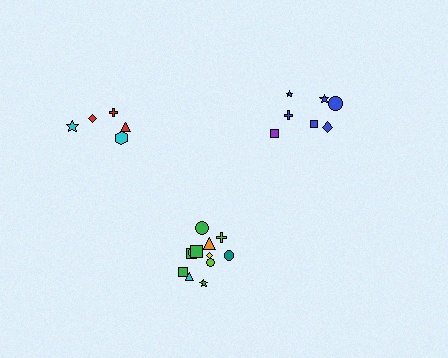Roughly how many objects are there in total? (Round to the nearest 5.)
Roughly 25 objects in total.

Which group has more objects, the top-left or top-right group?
The top-right group.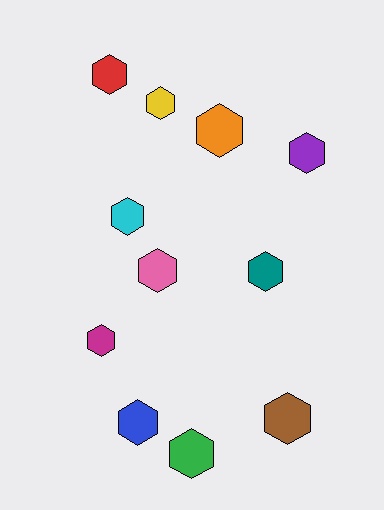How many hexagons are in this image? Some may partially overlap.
There are 11 hexagons.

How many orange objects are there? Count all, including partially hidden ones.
There is 1 orange object.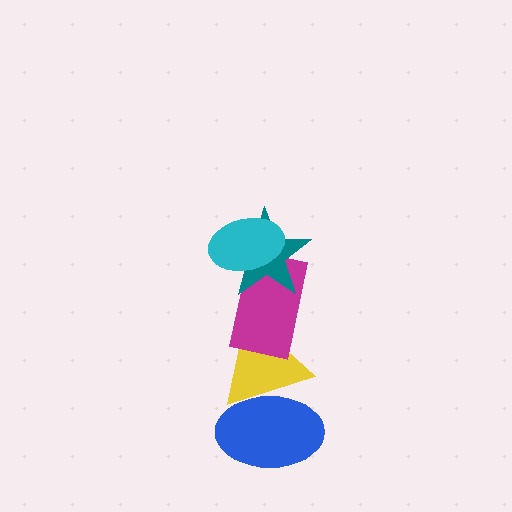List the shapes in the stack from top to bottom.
From top to bottom: the cyan ellipse, the teal star, the magenta rectangle, the yellow triangle, the blue ellipse.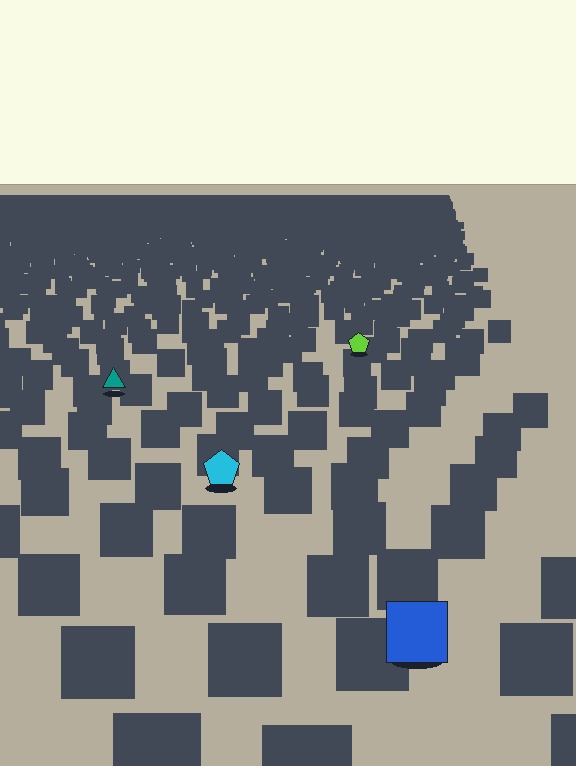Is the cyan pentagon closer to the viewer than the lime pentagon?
Yes. The cyan pentagon is closer — you can tell from the texture gradient: the ground texture is coarser near it.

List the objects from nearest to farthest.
From nearest to farthest: the blue square, the cyan pentagon, the teal triangle, the lime pentagon.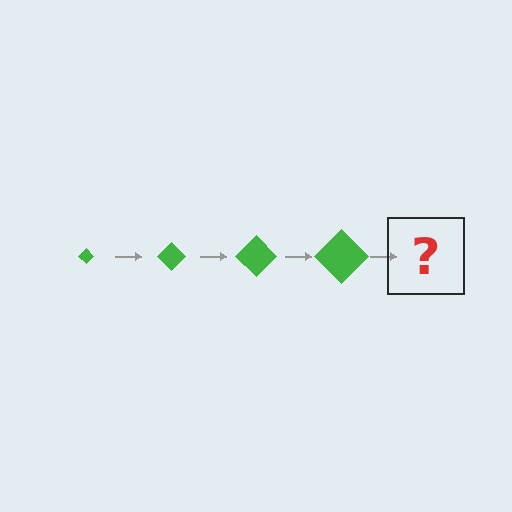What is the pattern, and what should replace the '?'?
The pattern is that the diamond gets progressively larger each step. The '?' should be a green diamond, larger than the previous one.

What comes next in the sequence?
The next element should be a green diamond, larger than the previous one.